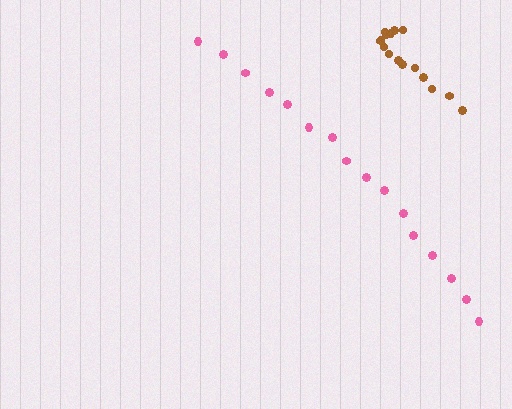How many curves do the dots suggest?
There are 2 distinct paths.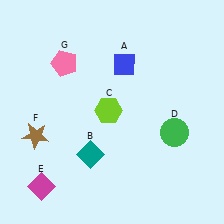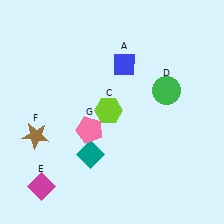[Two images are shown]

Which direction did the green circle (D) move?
The green circle (D) moved up.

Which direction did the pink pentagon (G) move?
The pink pentagon (G) moved down.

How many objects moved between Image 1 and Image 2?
2 objects moved between the two images.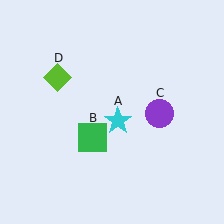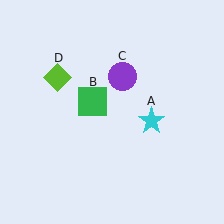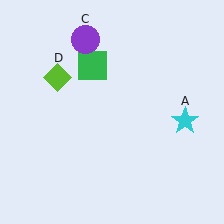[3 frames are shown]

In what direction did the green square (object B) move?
The green square (object B) moved up.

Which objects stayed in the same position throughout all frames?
Lime diamond (object D) remained stationary.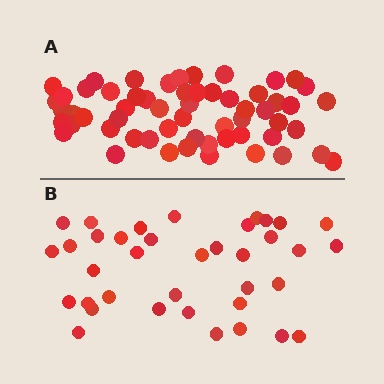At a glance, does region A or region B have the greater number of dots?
Region A (the top region) has more dots.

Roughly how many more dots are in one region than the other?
Region A has approximately 20 more dots than region B.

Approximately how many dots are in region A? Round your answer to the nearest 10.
About 60 dots. (The exact count is 58, which rounds to 60.)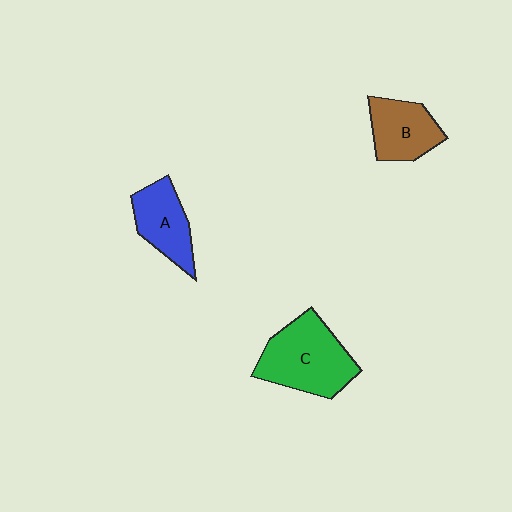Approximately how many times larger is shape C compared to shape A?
Approximately 1.5 times.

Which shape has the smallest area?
Shape A (blue).